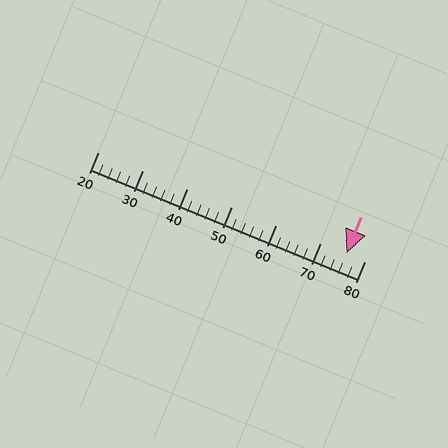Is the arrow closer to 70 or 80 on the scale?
The arrow is closer to 80.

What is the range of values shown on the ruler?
The ruler shows values from 20 to 80.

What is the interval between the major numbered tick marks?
The major tick marks are spaced 10 units apart.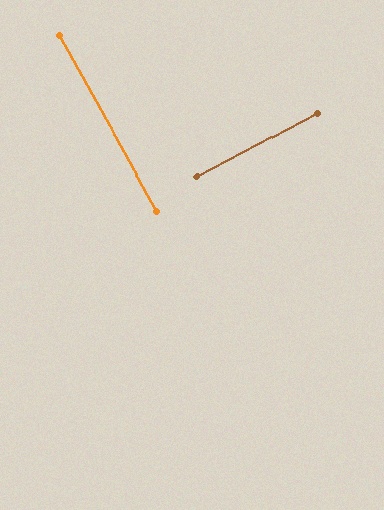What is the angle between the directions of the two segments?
Approximately 89 degrees.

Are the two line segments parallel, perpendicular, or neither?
Perpendicular — they meet at approximately 89°.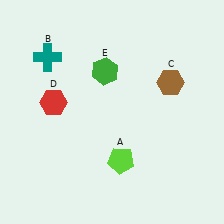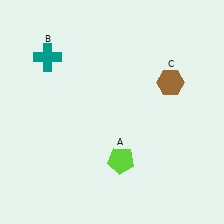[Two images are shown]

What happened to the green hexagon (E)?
The green hexagon (E) was removed in Image 2. It was in the top-left area of Image 1.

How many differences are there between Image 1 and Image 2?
There are 2 differences between the two images.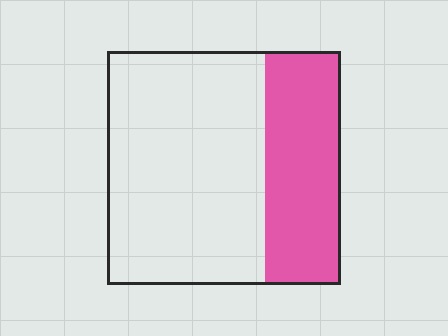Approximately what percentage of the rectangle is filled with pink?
Approximately 30%.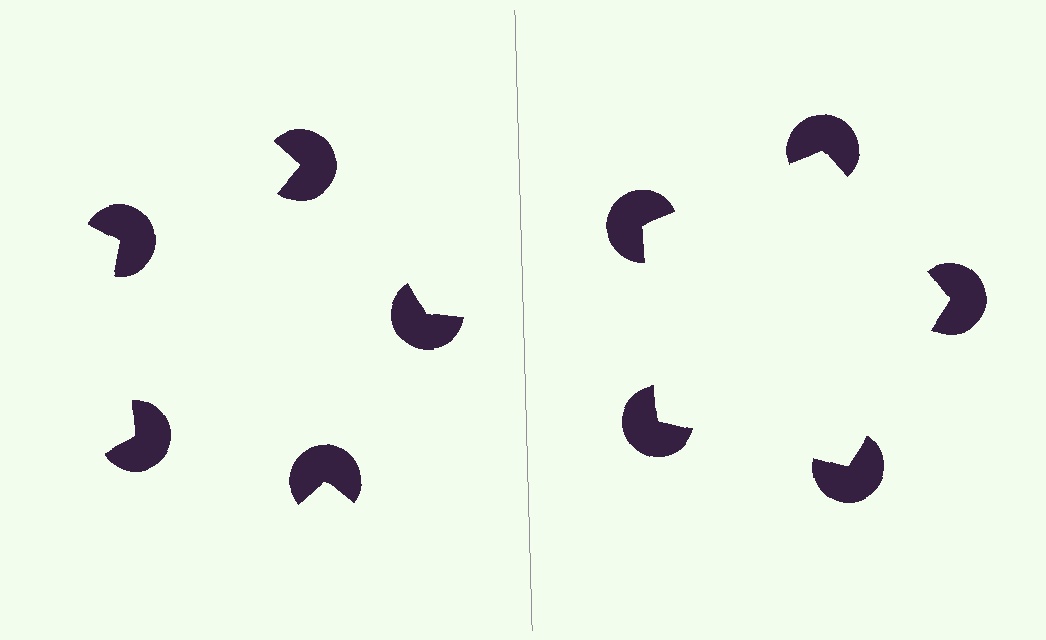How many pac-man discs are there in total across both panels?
10 — 5 on each side.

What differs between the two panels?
The pac-man discs are positioned identically on both sides; only the wedge orientations differ. On the right they align to a pentagon; on the left they are misaligned.